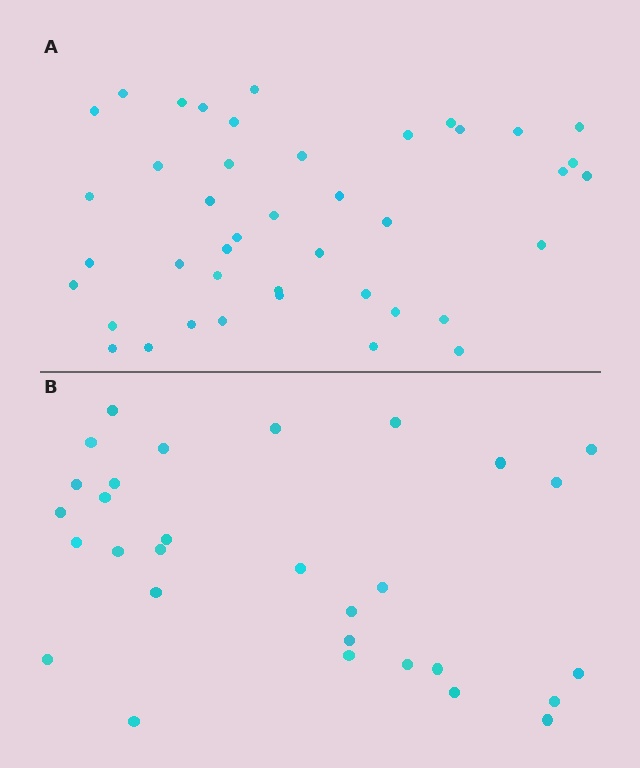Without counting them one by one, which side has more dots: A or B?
Region A (the top region) has more dots.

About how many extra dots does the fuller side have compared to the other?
Region A has roughly 12 or so more dots than region B.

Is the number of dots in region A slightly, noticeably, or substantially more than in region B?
Region A has noticeably more, but not dramatically so. The ratio is roughly 1.4 to 1.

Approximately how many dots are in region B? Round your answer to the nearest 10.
About 30 dots.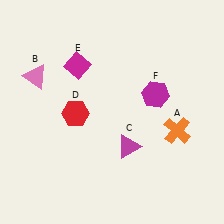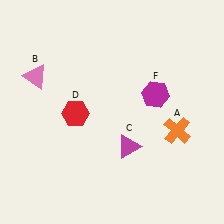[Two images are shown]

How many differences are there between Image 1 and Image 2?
There is 1 difference between the two images.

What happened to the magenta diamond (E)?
The magenta diamond (E) was removed in Image 2. It was in the top-left area of Image 1.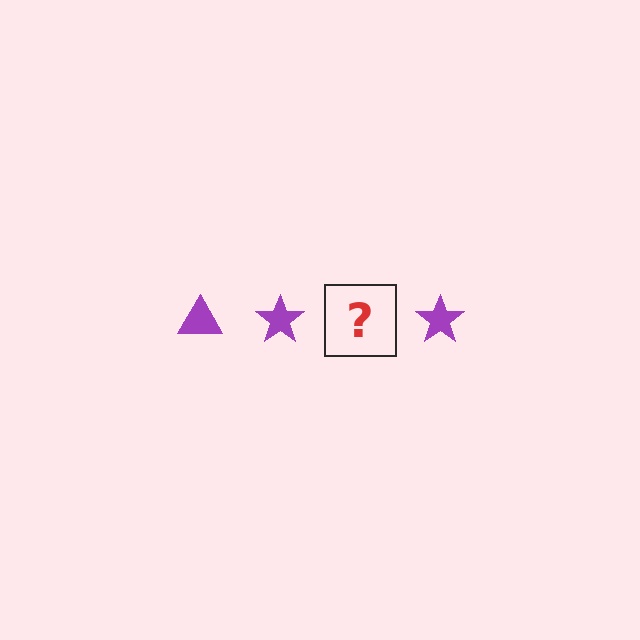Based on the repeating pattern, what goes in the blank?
The blank should be a purple triangle.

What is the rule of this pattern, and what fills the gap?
The rule is that the pattern cycles through triangle, star shapes in purple. The gap should be filled with a purple triangle.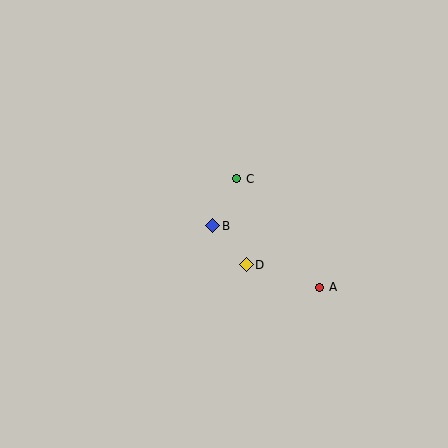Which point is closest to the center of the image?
Point B at (213, 226) is closest to the center.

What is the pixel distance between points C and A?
The distance between C and A is 137 pixels.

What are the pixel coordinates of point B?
Point B is at (213, 226).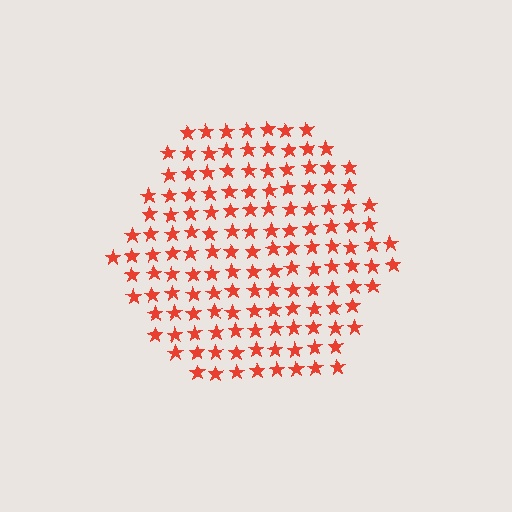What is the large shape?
The large shape is a hexagon.